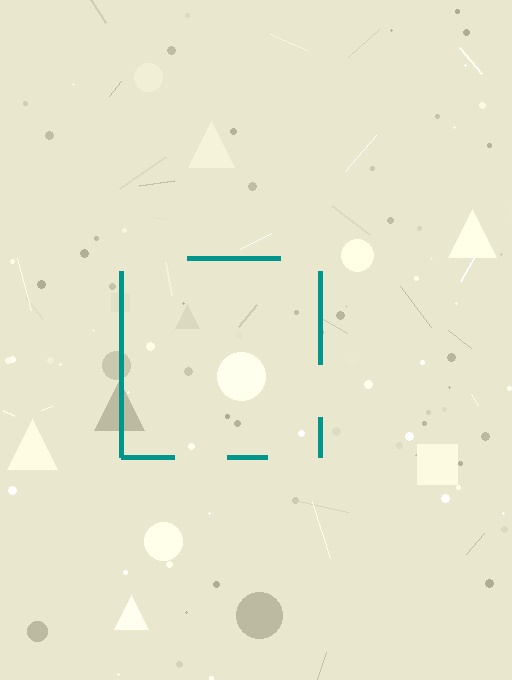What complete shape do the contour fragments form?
The contour fragments form a square.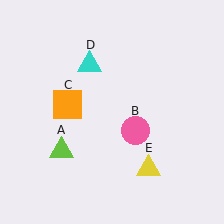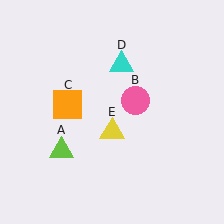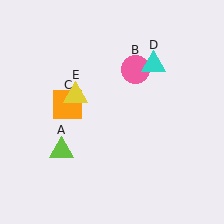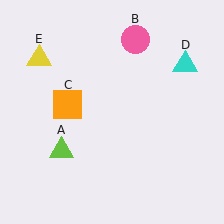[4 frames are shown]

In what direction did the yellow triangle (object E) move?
The yellow triangle (object E) moved up and to the left.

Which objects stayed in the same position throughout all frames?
Lime triangle (object A) and orange square (object C) remained stationary.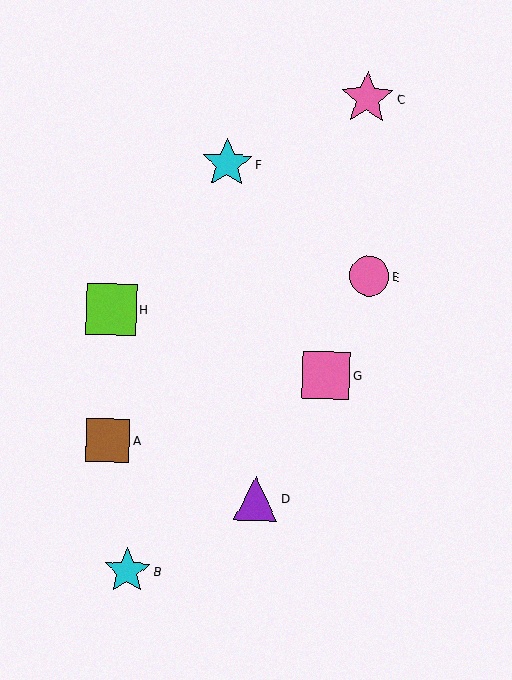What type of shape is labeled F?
Shape F is a cyan star.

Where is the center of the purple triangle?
The center of the purple triangle is at (256, 498).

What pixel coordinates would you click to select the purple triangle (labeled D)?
Click at (256, 498) to select the purple triangle D.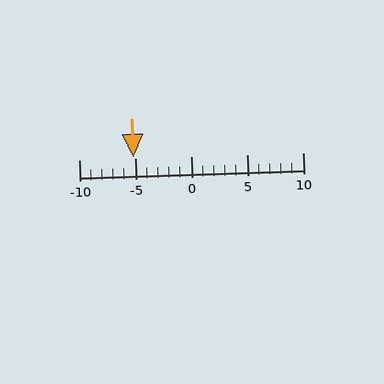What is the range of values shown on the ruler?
The ruler shows values from -10 to 10.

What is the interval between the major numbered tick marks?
The major tick marks are spaced 5 units apart.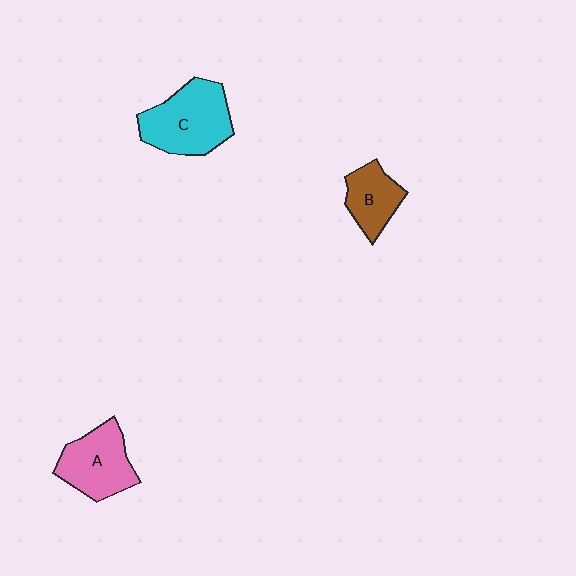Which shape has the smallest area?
Shape B (brown).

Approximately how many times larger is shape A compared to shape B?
Approximately 1.4 times.